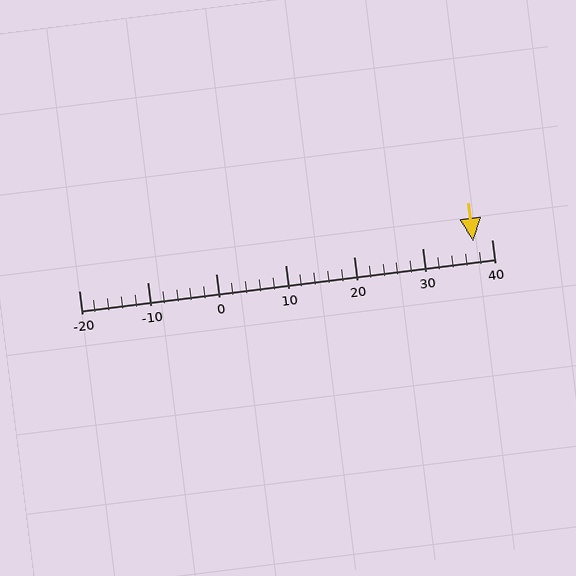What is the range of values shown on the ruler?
The ruler shows values from -20 to 40.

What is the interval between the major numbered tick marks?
The major tick marks are spaced 10 units apart.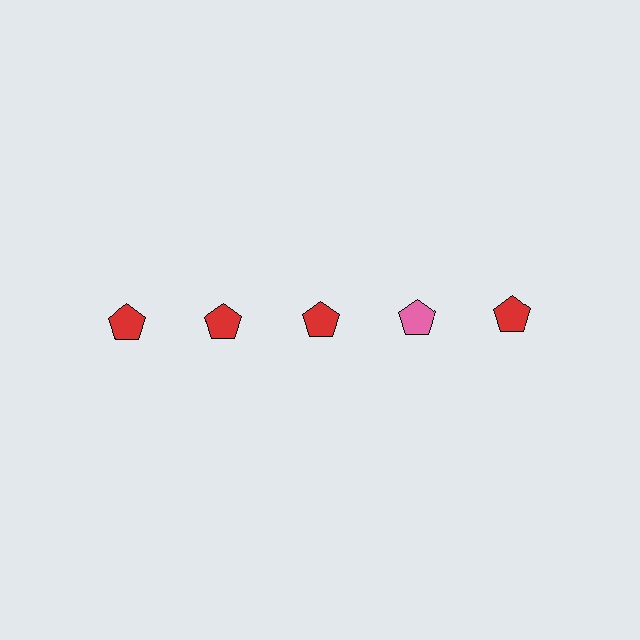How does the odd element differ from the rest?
It has a different color: pink instead of red.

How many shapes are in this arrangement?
There are 5 shapes arranged in a grid pattern.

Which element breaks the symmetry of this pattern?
The pink pentagon in the top row, second from right column breaks the symmetry. All other shapes are red pentagons.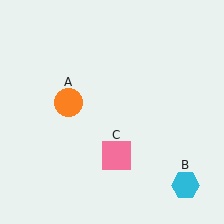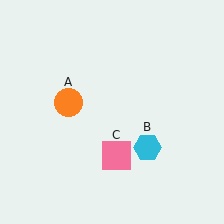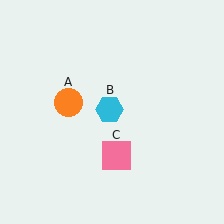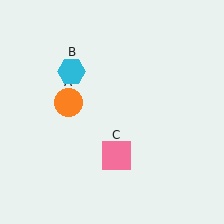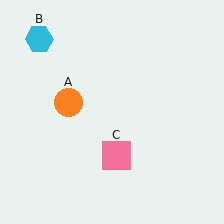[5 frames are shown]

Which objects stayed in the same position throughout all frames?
Orange circle (object A) and pink square (object C) remained stationary.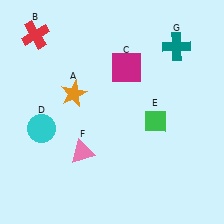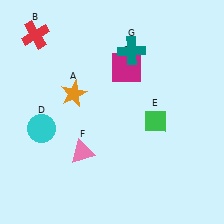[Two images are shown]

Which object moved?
The teal cross (G) moved left.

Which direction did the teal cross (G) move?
The teal cross (G) moved left.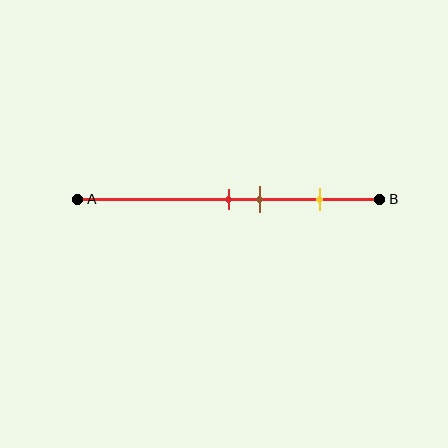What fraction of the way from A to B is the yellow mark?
The yellow mark is approximately 80% (0.8) of the way from A to B.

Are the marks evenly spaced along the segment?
No, the marks are not evenly spaced.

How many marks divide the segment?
There are 3 marks dividing the segment.